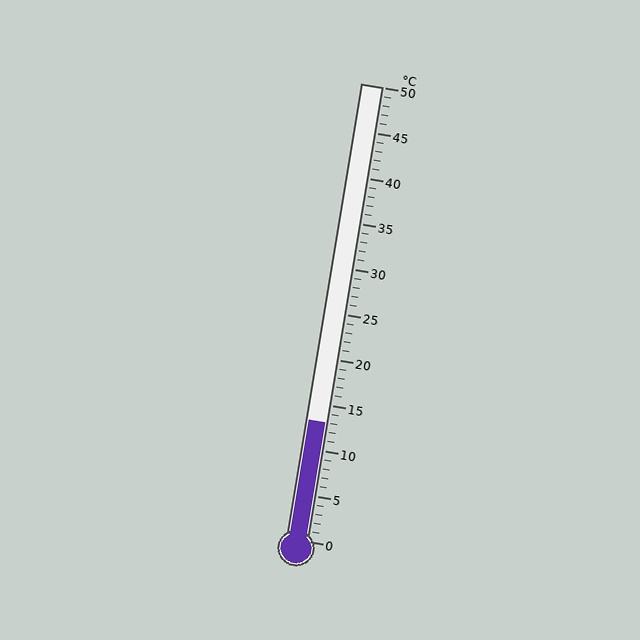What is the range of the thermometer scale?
The thermometer scale ranges from 0°C to 50°C.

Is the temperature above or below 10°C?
The temperature is above 10°C.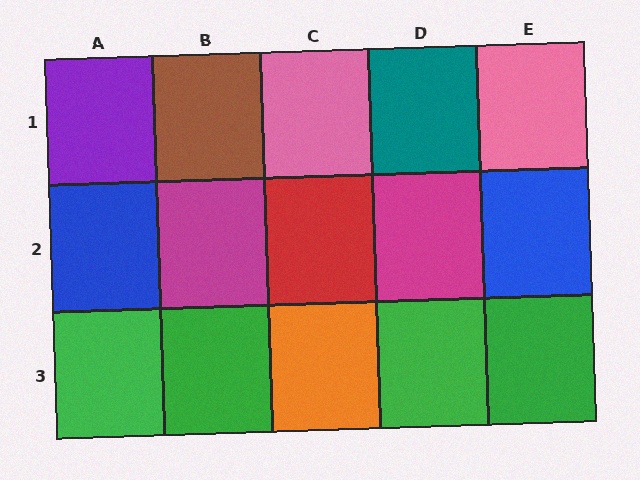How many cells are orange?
1 cell is orange.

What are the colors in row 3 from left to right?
Green, green, orange, green, green.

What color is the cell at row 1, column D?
Teal.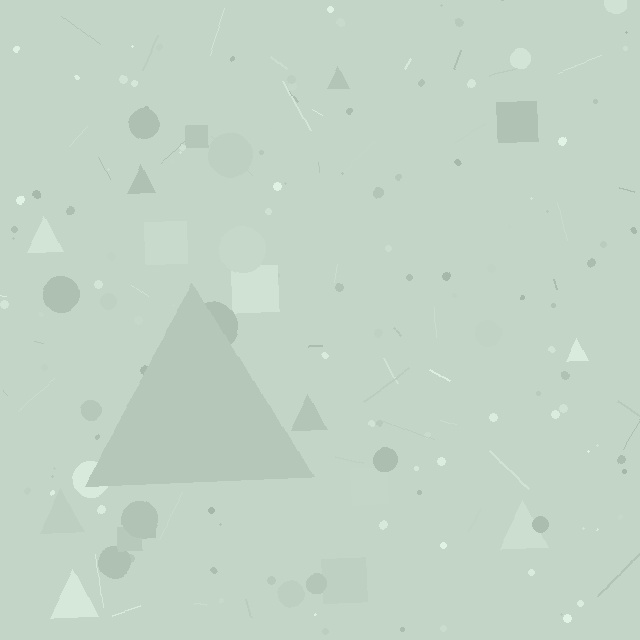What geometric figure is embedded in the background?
A triangle is embedded in the background.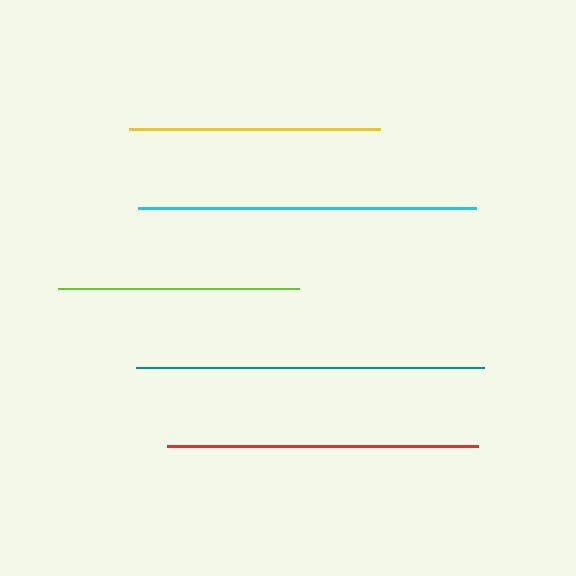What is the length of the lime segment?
The lime segment is approximately 241 pixels long.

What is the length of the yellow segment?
The yellow segment is approximately 252 pixels long.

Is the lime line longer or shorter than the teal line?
The teal line is longer than the lime line.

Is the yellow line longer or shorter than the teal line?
The teal line is longer than the yellow line.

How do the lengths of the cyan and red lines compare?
The cyan and red lines are approximately the same length.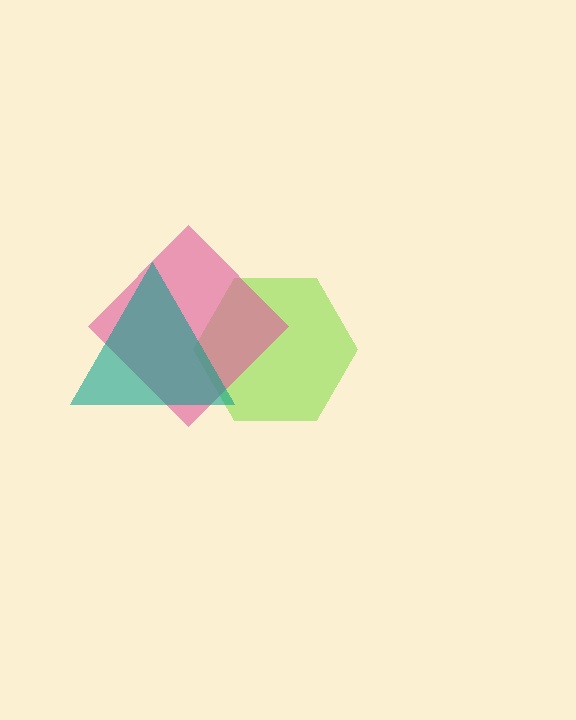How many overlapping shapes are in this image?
There are 3 overlapping shapes in the image.